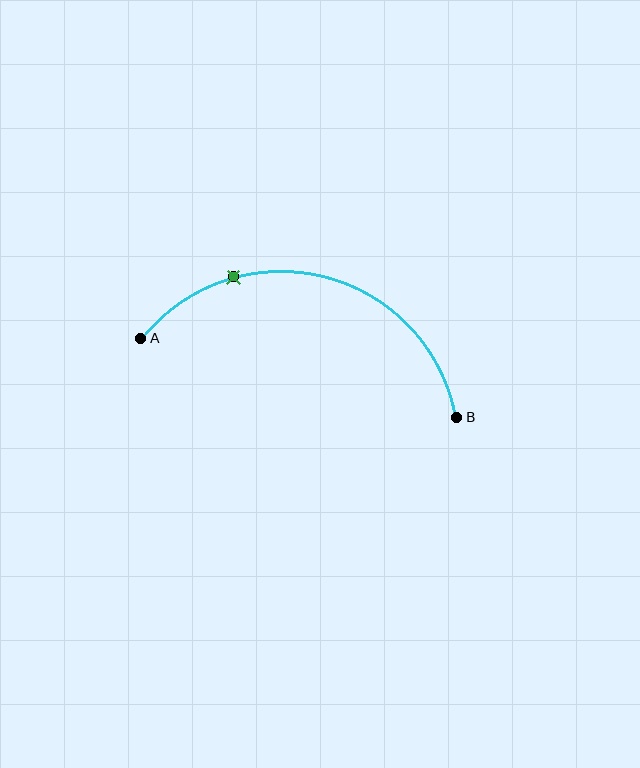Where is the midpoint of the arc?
The arc midpoint is the point on the curve farthest from the straight line joining A and B. It sits above that line.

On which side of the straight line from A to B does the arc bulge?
The arc bulges above the straight line connecting A and B.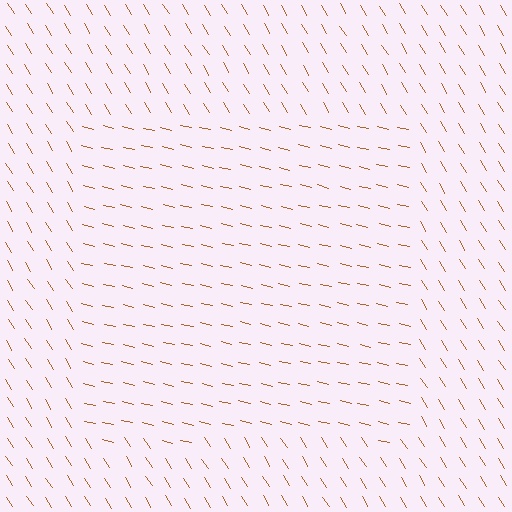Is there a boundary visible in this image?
Yes, there is a texture boundary formed by a change in line orientation.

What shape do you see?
I see a rectangle.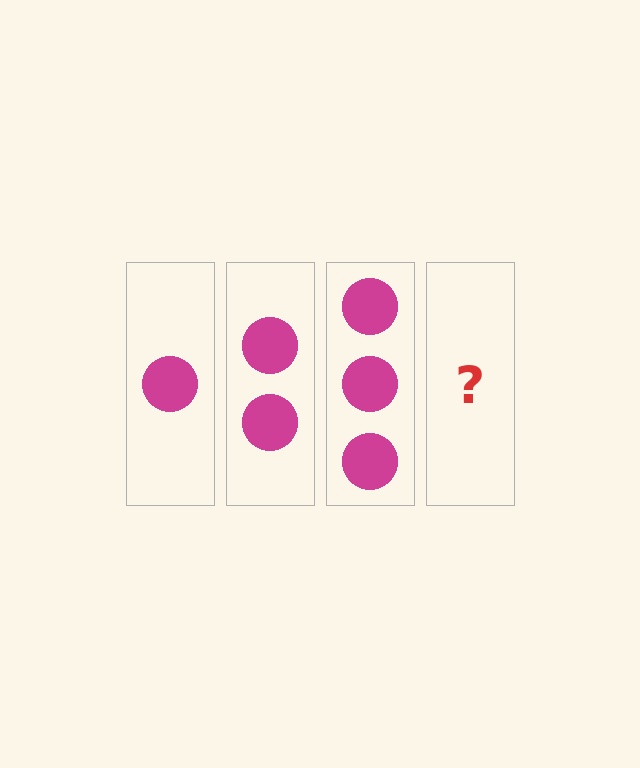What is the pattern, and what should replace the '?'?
The pattern is that each step adds one more circle. The '?' should be 4 circles.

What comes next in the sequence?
The next element should be 4 circles.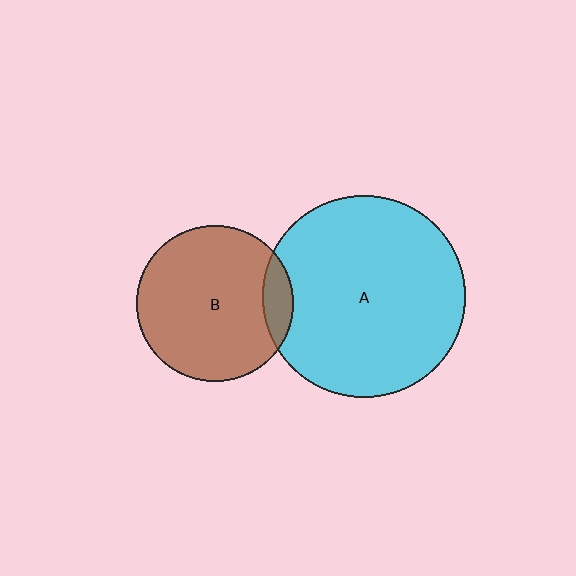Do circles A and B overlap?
Yes.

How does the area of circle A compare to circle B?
Approximately 1.7 times.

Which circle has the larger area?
Circle A (cyan).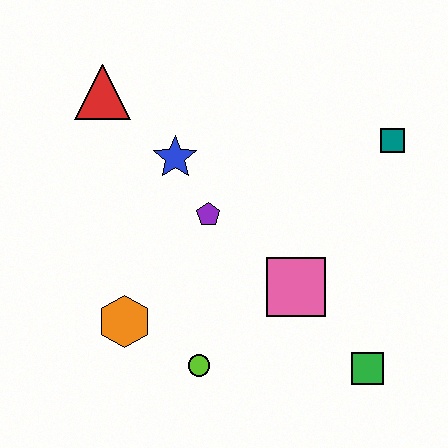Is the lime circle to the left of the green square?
Yes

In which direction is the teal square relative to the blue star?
The teal square is to the right of the blue star.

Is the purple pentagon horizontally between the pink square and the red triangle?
Yes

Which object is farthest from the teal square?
The orange hexagon is farthest from the teal square.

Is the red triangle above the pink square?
Yes